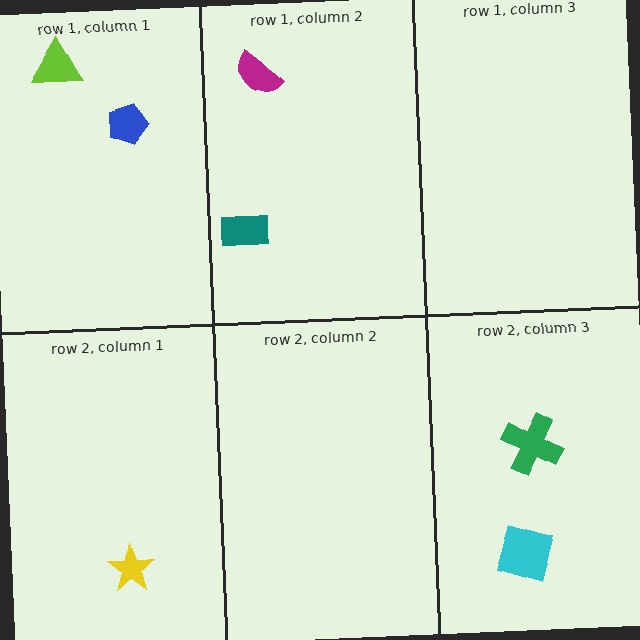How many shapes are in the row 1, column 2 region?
2.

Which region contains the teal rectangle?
The row 1, column 2 region.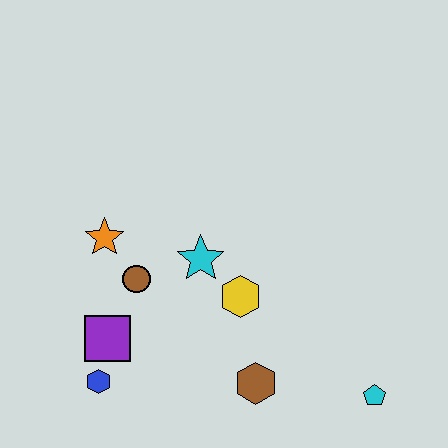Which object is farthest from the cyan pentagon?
The orange star is farthest from the cyan pentagon.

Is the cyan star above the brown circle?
Yes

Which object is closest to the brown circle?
The orange star is closest to the brown circle.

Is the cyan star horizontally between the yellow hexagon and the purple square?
Yes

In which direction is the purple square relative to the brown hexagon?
The purple square is to the left of the brown hexagon.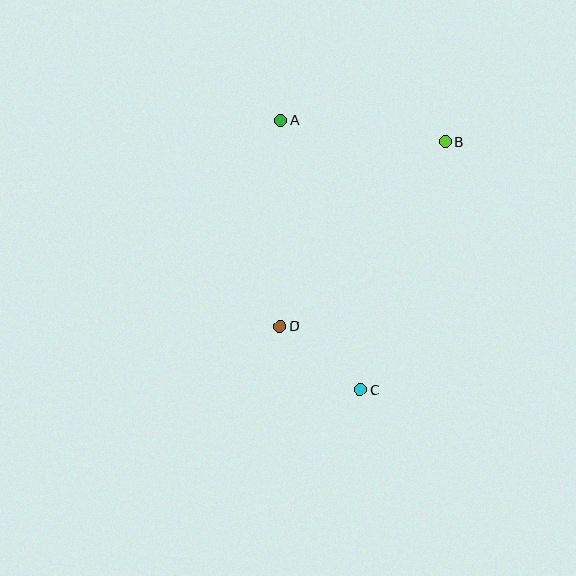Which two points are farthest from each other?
Points A and C are farthest from each other.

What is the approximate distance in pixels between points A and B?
The distance between A and B is approximately 166 pixels.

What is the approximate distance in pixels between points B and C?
The distance between B and C is approximately 262 pixels.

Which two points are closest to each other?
Points C and D are closest to each other.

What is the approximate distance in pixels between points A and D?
The distance between A and D is approximately 206 pixels.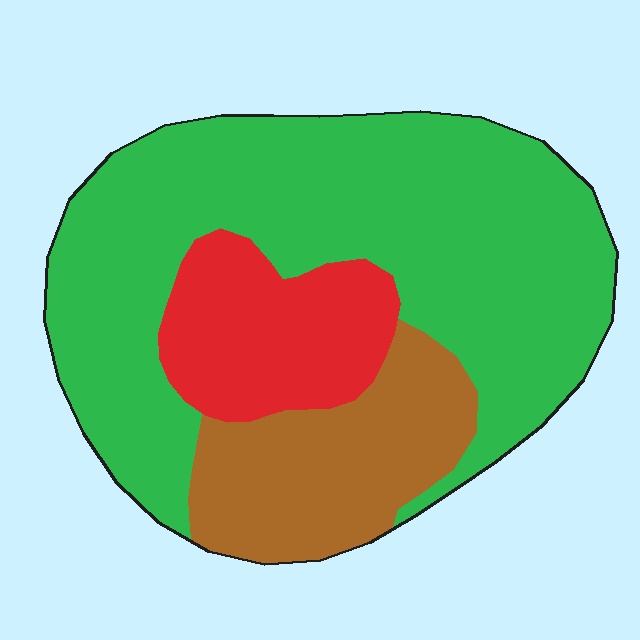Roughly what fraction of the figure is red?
Red takes up less than a quarter of the figure.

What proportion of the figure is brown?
Brown covers roughly 20% of the figure.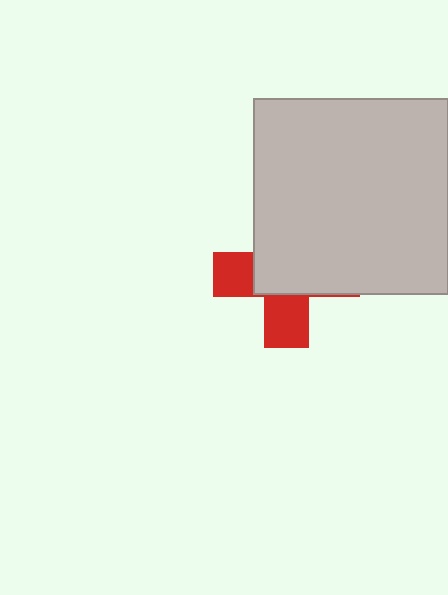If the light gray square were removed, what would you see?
You would see the complete red cross.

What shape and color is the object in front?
The object in front is a light gray square.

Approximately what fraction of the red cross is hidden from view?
Roughly 62% of the red cross is hidden behind the light gray square.